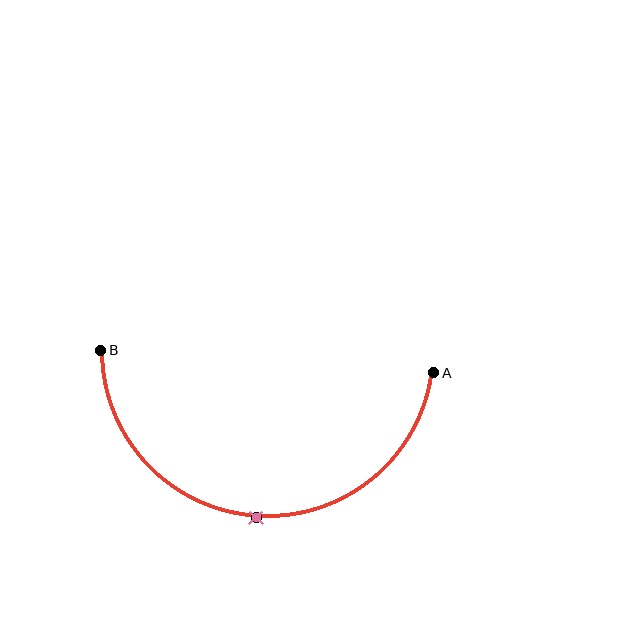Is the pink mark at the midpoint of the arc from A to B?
Yes. The pink mark lies on the arc at equal arc-length from both A and B — it is the arc midpoint.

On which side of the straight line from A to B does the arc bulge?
The arc bulges below the straight line connecting A and B.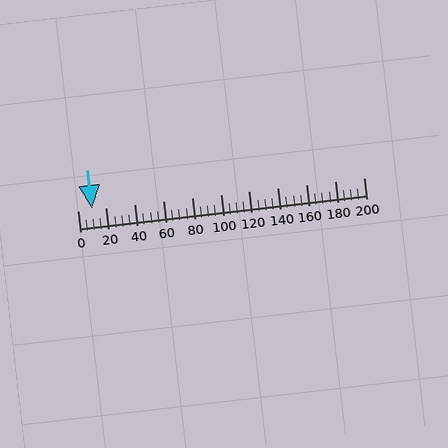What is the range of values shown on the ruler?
The ruler shows values from 0 to 200.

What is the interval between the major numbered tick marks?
The major tick marks are spaced 20 units apart.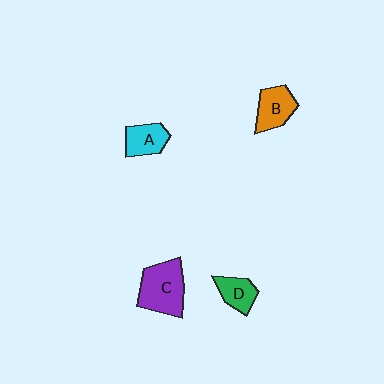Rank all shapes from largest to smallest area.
From largest to smallest: C (purple), B (orange), A (cyan), D (green).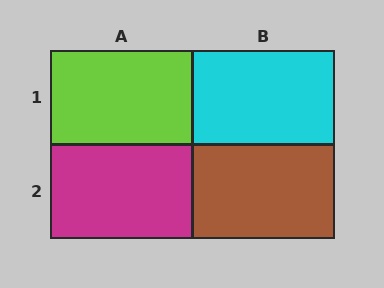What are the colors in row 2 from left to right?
Magenta, brown.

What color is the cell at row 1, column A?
Lime.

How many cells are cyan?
1 cell is cyan.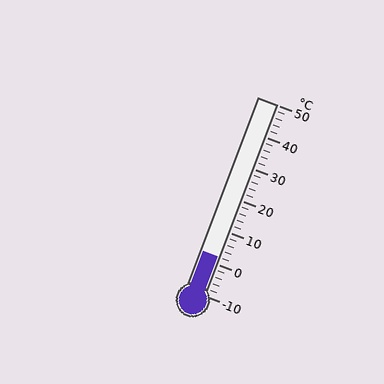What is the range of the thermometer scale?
The thermometer scale ranges from -10°C to 50°C.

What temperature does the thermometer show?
The thermometer shows approximately 2°C.